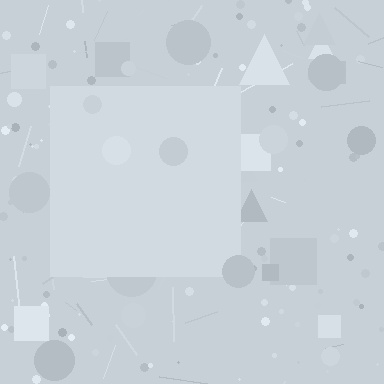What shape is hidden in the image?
A square is hidden in the image.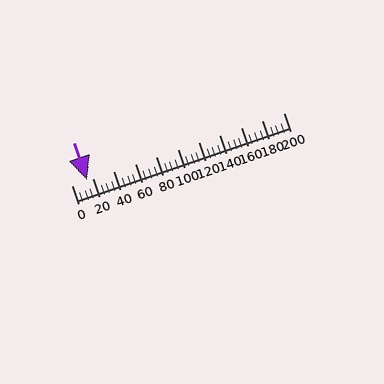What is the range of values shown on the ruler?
The ruler shows values from 0 to 200.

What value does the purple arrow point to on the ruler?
The purple arrow points to approximately 15.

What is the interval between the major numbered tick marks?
The major tick marks are spaced 20 units apart.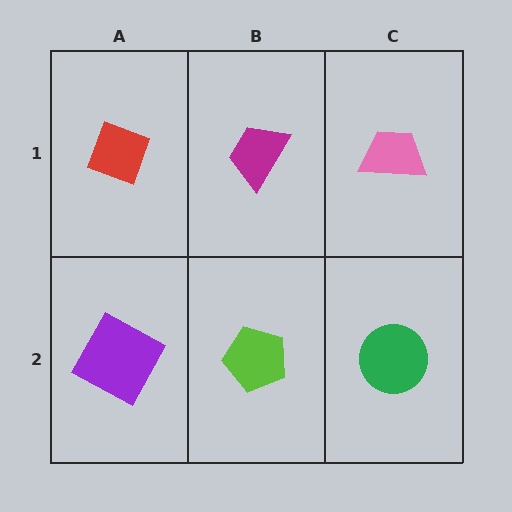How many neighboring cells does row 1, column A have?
2.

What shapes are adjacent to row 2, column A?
A red diamond (row 1, column A), a lime pentagon (row 2, column B).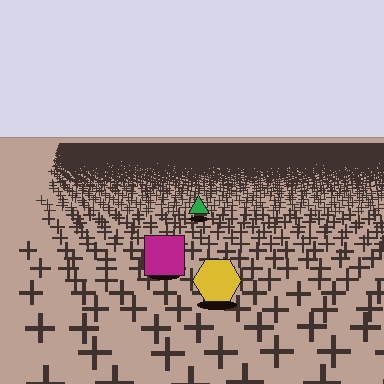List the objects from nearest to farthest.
From nearest to farthest: the yellow hexagon, the magenta square, the green triangle.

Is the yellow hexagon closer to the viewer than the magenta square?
Yes. The yellow hexagon is closer — you can tell from the texture gradient: the ground texture is coarser near it.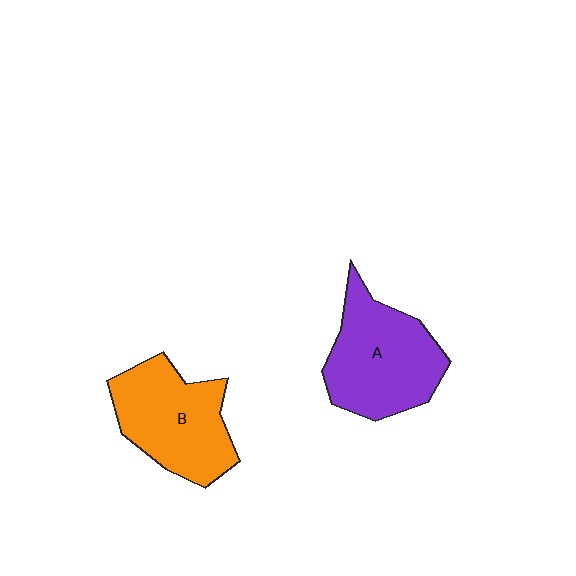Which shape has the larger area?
Shape A (purple).